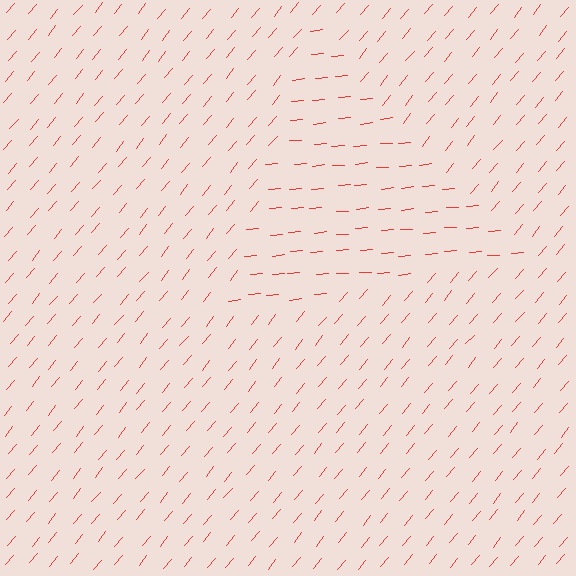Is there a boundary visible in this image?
Yes, there is a texture boundary formed by a change in line orientation.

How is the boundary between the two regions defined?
The boundary is defined purely by a change in line orientation (approximately 45 degrees difference). All lines are the same color and thickness.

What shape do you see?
I see a triangle.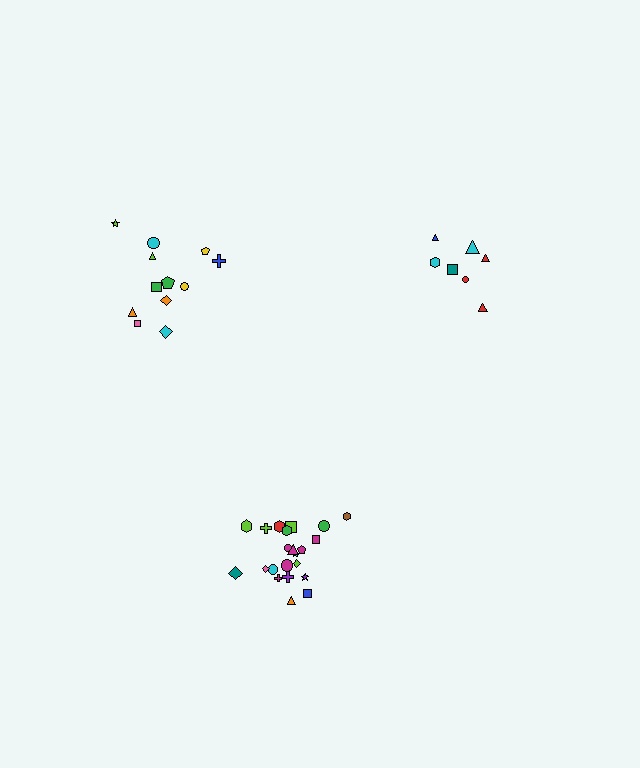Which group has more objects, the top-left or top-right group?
The top-left group.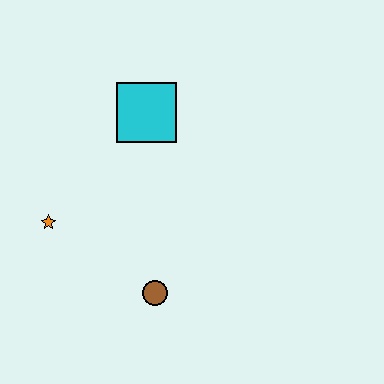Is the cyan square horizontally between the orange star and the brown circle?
Yes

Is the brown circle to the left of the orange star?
No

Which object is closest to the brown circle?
The orange star is closest to the brown circle.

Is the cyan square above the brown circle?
Yes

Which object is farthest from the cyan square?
The brown circle is farthest from the cyan square.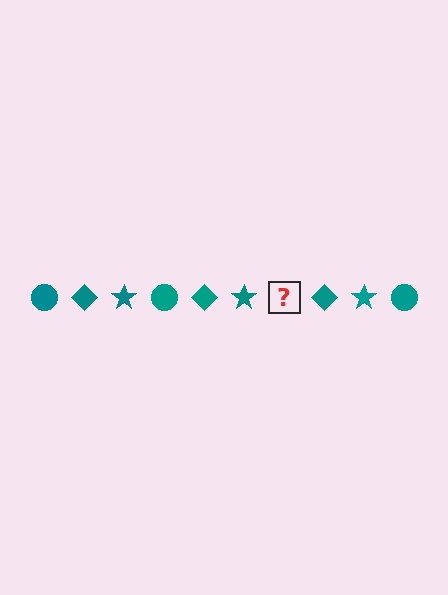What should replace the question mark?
The question mark should be replaced with a teal circle.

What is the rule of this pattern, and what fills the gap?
The rule is that the pattern cycles through circle, diamond, star shapes in teal. The gap should be filled with a teal circle.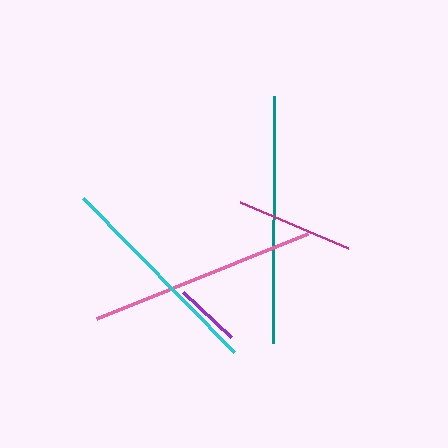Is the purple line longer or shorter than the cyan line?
The cyan line is longer than the purple line.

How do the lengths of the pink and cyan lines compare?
The pink and cyan lines are approximately the same length.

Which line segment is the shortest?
The purple line is the shortest at approximately 66 pixels.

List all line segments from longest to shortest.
From longest to shortest: teal, pink, cyan, magenta, purple.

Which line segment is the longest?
The teal line is the longest at approximately 247 pixels.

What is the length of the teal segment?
The teal segment is approximately 247 pixels long.